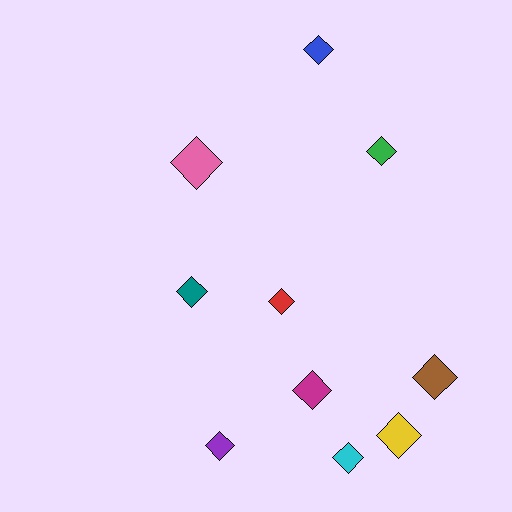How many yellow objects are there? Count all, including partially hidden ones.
There is 1 yellow object.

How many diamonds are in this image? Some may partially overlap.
There are 10 diamonds.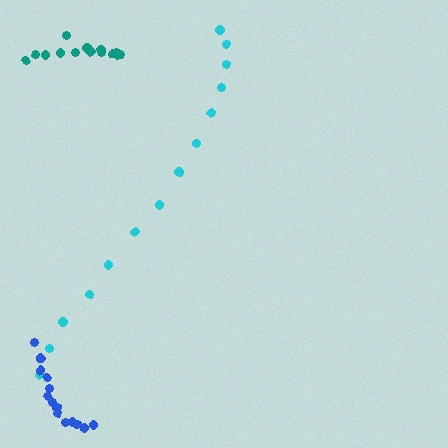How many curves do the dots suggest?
There are 3 distinct paths.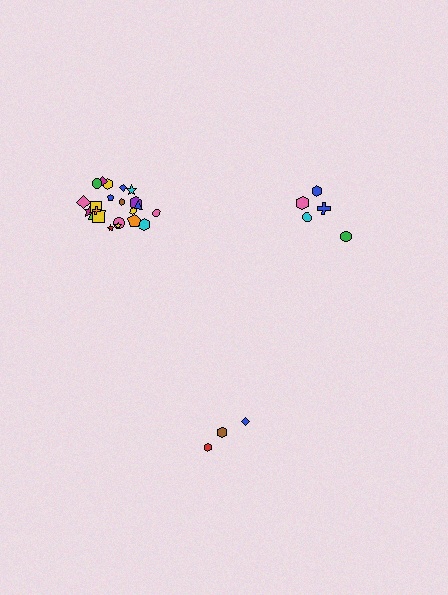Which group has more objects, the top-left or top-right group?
The top-left group.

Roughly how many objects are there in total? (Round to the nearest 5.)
Roughly 30 objects in total.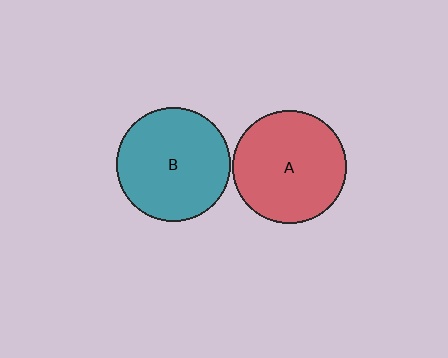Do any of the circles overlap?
No, none of the circles overlap.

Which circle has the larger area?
Circle B (teal).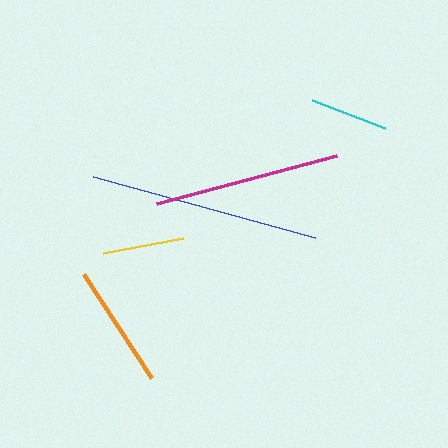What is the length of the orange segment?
The orange segment is approximately 125 pixels long.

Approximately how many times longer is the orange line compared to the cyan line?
The orange line is approximately 1.6 times the length of the cyan line.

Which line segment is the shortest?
The cyan line is the shortest at approximately 78 pixels.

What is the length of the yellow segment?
The yellow segment is approximately 81 pixels long.